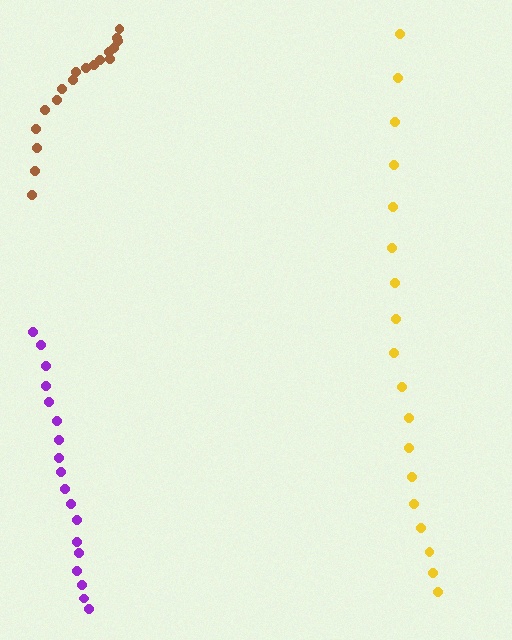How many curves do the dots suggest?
There are 3 distinct paths.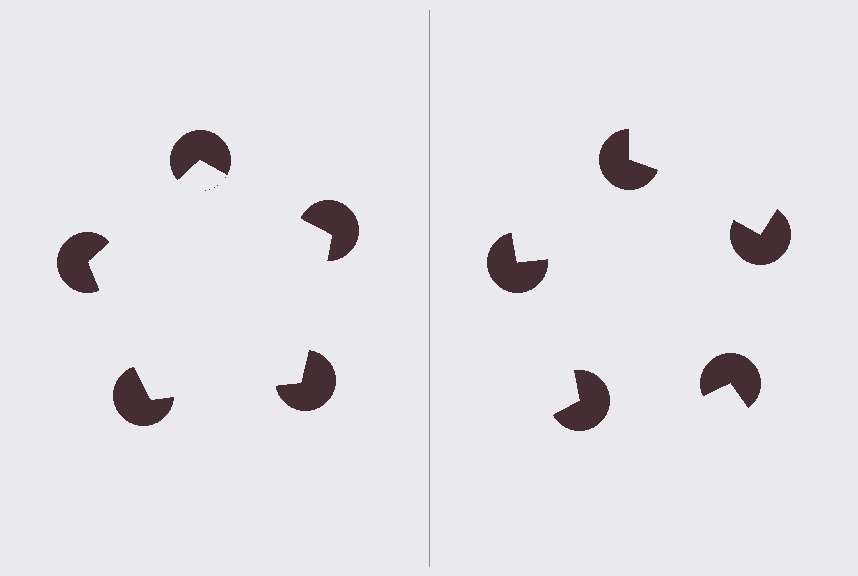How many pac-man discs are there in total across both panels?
10 — 5 on each side.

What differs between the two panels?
The pac-man discs are positioned identically on both sides; only the wedge orientations differ. On the left they align to a pentagon; on the right they are misaligned.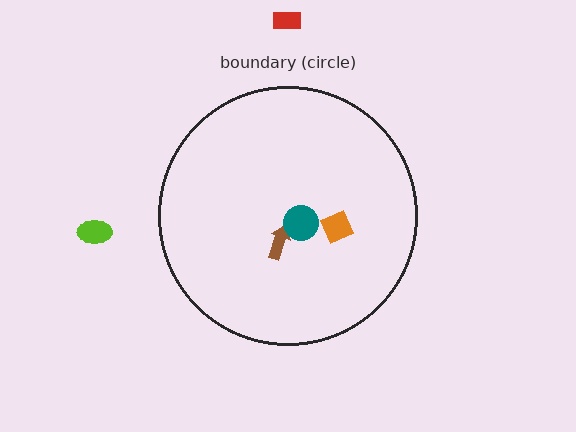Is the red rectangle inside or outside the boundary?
Outside.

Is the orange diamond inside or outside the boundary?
Inside.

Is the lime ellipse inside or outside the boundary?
Outside.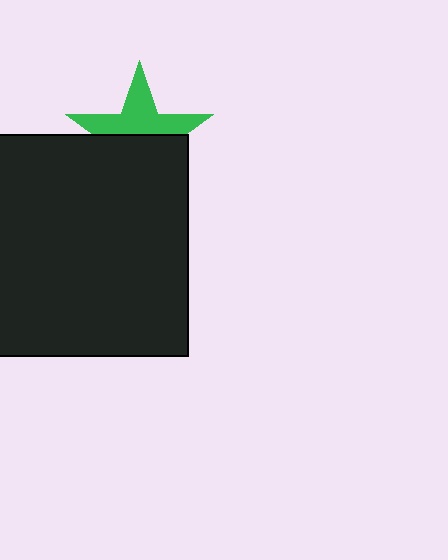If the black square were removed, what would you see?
You would see the complete green star.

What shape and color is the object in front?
The object in front is a black square.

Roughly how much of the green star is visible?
About half of it is visible (roughly 48%).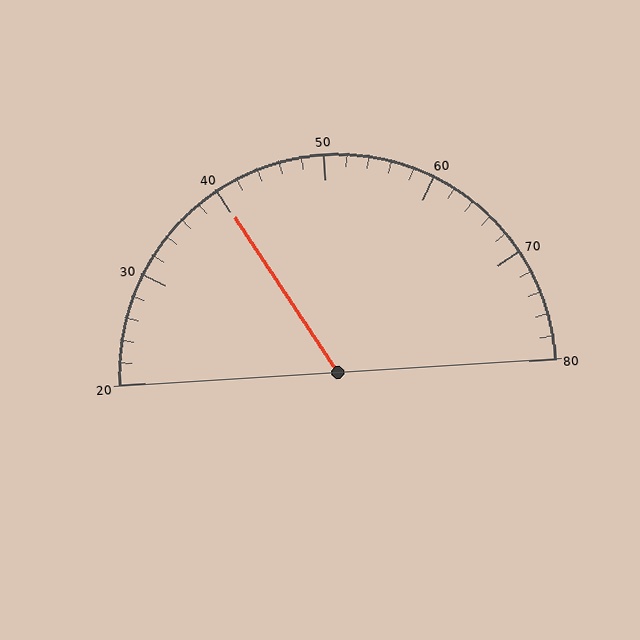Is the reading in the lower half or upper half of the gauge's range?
The reading is in the lower half of the range (20 to 80).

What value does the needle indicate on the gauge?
The needle indicates approximately 40.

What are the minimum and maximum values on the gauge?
The gauge ranges from 20 to 80.